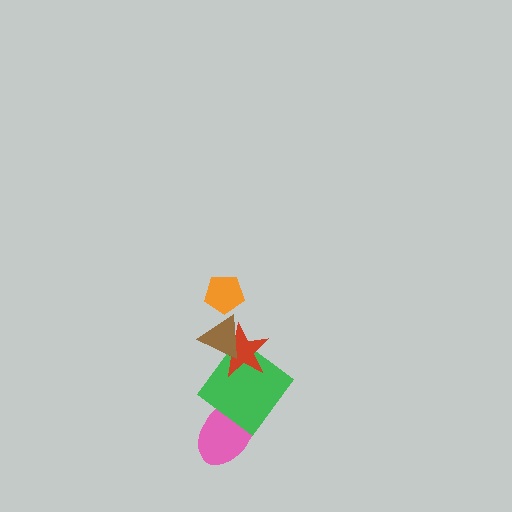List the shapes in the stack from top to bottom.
From top to bottom: the orange pentagon, the brown triangle, the red star, the green diamond, the pink ellipse.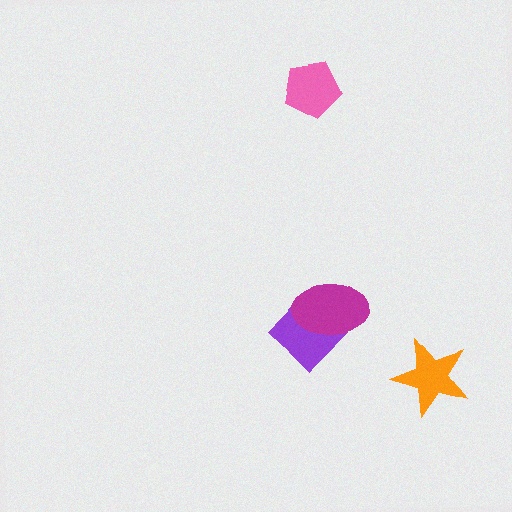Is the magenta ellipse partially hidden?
No, no other shape covers it.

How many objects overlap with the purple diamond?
1 object overlaps with the purple diamond.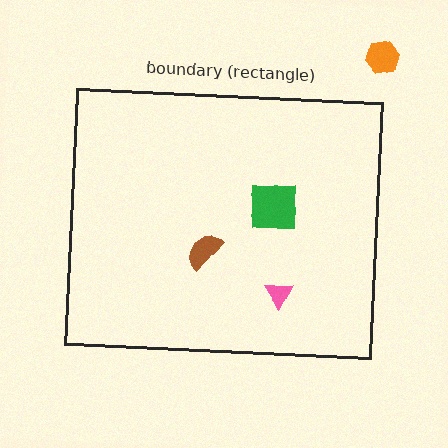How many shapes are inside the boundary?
3 inside, 1 outside.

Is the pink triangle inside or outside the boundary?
Inside.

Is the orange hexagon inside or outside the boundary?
Outside.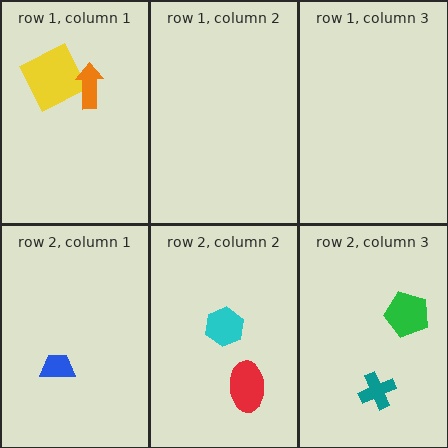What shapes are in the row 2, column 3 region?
The teal cross, the green pentagon.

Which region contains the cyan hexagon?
The row 2, column 2 region.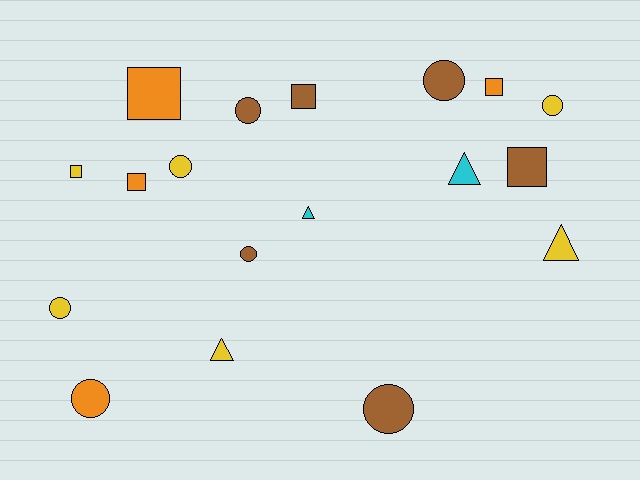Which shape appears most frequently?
Circle, with 8 objects.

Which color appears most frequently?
Brown, with 6 objects.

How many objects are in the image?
There are 18 objects.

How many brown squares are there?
There are 2 brown squares.